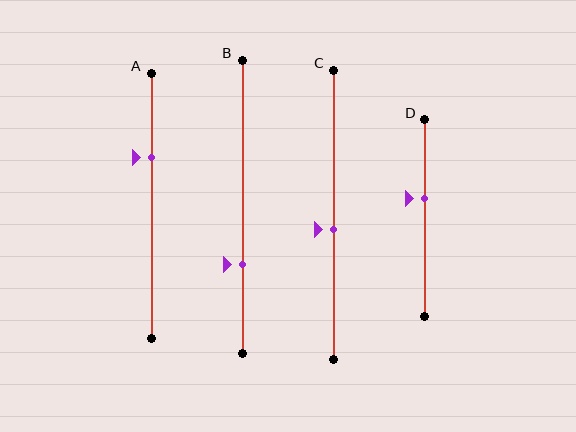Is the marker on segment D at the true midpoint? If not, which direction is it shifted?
No, the marker on segment D is shifted upward by about 10% of the segment length.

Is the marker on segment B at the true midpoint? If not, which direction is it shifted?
No, the marker on segment B is shifted downward by about 20% of the segment length.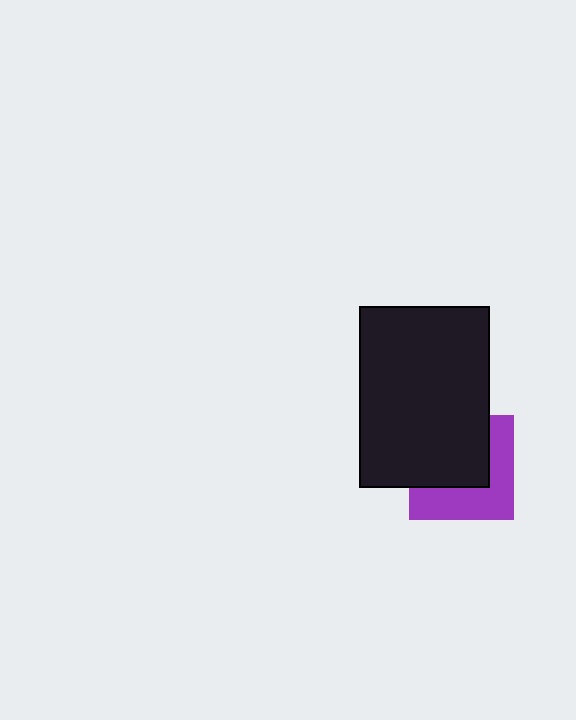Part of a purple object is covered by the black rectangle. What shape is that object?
It is a square.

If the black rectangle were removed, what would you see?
You would see the complete purple square.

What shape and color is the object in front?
The object in front is a black rectangle.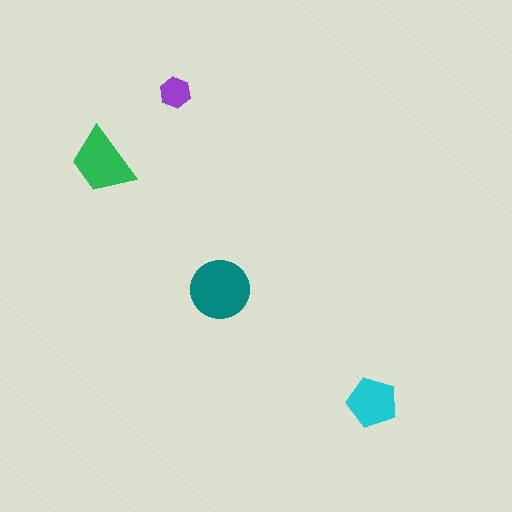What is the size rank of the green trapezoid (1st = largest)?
2nd.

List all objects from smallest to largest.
The purple hexagon, the cyan pentagon, the green trapezoid, the teal circle.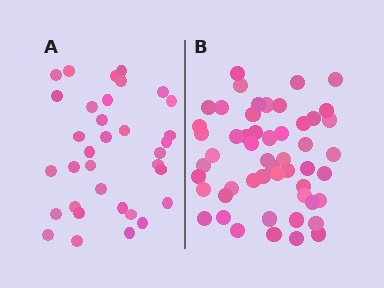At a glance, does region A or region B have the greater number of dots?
Region B (the right region) has more dots.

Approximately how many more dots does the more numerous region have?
Region B has approximately 20 more dots than region A.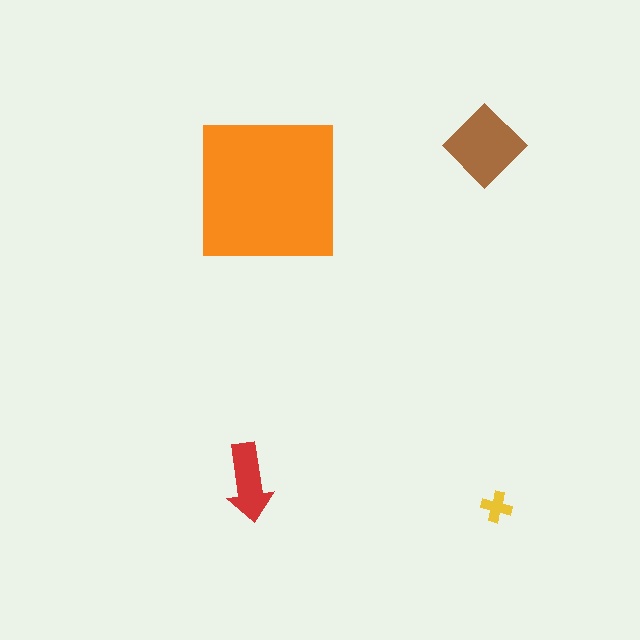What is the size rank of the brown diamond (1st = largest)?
2nd.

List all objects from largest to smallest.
The orange square, the brown diamond, the red arrow, the yellow cross.